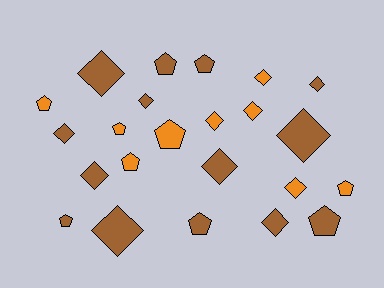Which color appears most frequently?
Brown, with 14 objects.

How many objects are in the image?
There are 23 objects.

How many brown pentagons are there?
There are 5 brown pentagons.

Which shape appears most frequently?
Diamond, with 13 objects.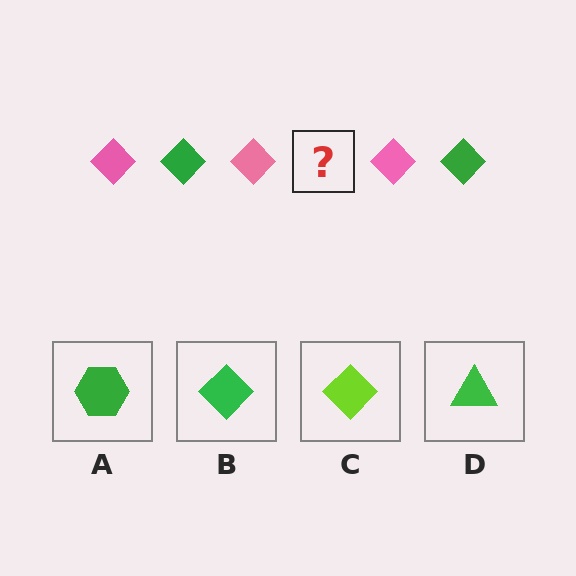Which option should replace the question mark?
Option B.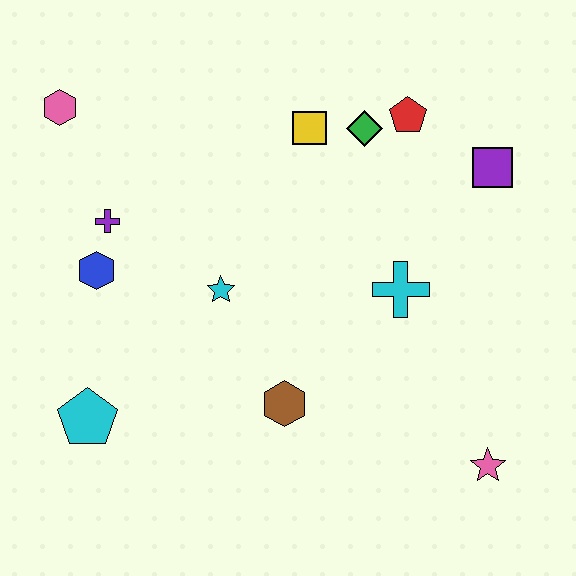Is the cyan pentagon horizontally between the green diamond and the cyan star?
No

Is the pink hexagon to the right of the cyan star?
No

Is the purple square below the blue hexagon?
No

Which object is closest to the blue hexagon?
The purple cross is closest to the blue hexagon.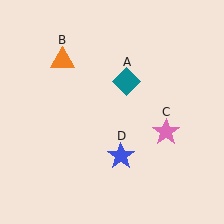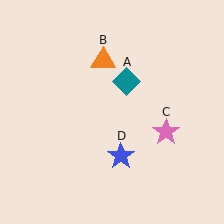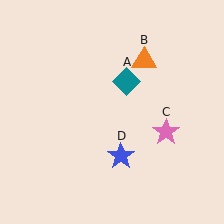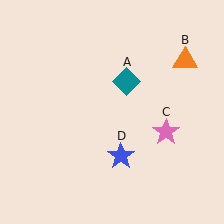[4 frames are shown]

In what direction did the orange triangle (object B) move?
The orange triangle (object B) moved right.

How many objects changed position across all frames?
1 object changed position: orange triangle (object B).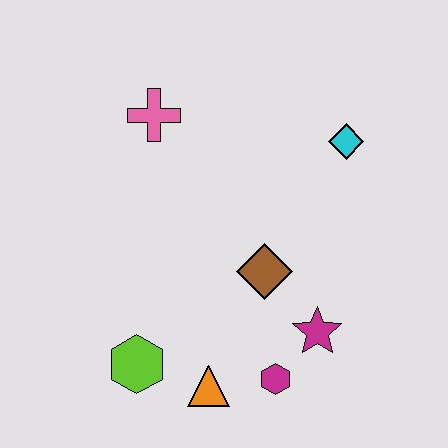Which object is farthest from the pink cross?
The magenta hexagon is farthest from the pink cross.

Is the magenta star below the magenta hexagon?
No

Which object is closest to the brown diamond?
The magenta star is closest to the brown diamond.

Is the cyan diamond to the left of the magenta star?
No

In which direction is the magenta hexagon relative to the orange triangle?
The magenta hexagon is to the right of the orange triangle.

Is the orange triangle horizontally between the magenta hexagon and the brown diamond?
No